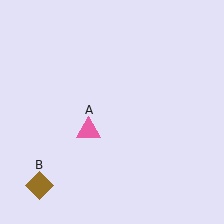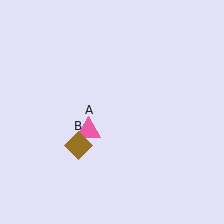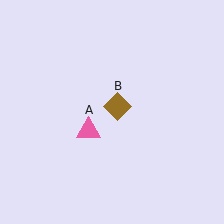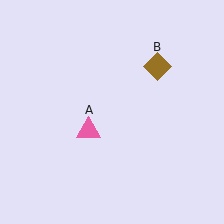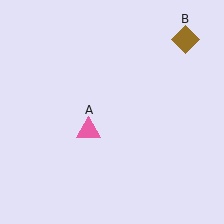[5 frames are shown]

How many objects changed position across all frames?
1 object changed position: brown diamond (object B).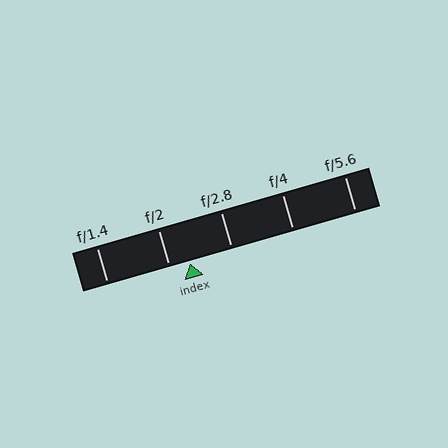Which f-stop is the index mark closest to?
The index mark is closest to f/2.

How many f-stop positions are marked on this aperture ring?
There are 5 f-stop positions marked.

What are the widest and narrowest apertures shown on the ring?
The widest aperture shown is f/1.4 and the narrowest is f/5.6.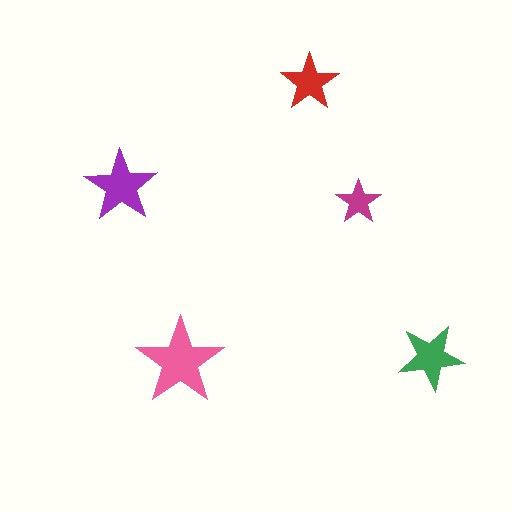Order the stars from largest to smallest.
the pink one, the purple one, the green one, the red one, the magenta one.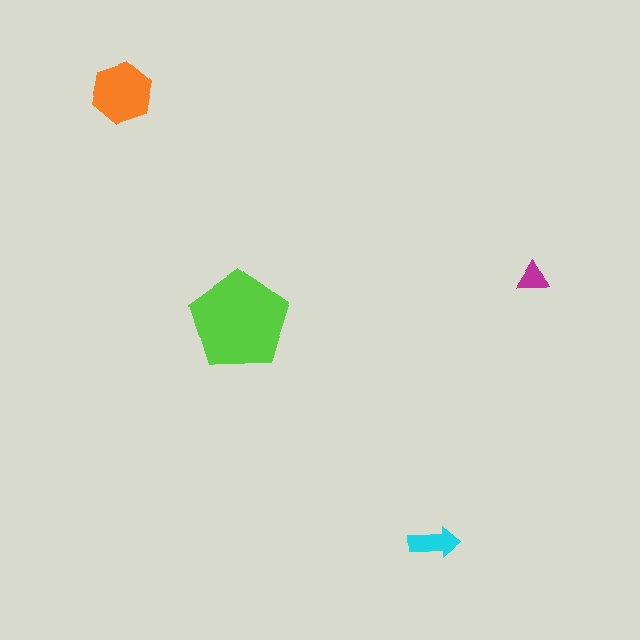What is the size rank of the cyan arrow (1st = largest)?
3rd.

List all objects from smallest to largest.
The magenta triangle, the cyan arrow, the orange hexagon, the lime pentagon.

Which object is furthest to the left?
The orange hexagon is leftmost.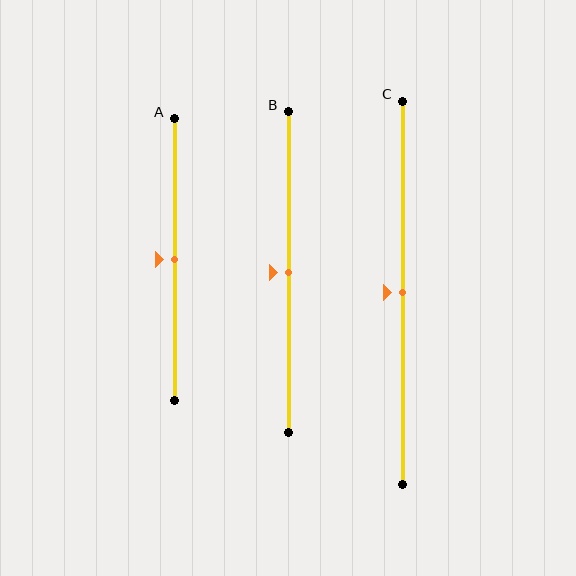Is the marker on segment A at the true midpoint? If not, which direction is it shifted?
Yes, the marker on segment A is at the true midpoint.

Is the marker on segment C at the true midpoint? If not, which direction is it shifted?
Yes, the marker on segment C is at the true midpoint.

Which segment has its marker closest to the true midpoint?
Segment A has its marker closest to the true midpoint.